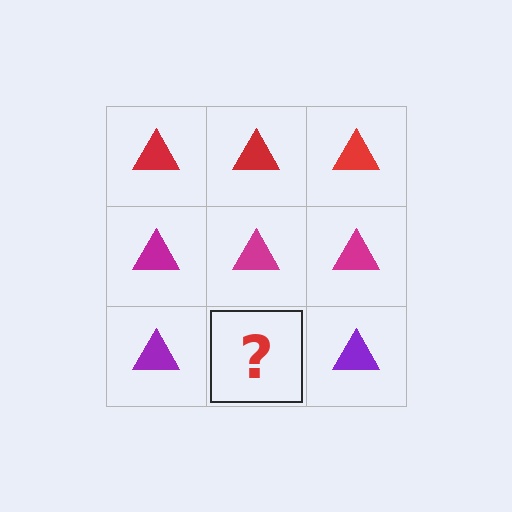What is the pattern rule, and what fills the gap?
The rule is that each row has a consistent color. The gap should be filled with a purple triangle.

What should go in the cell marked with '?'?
The missing cell should contain a purple triangle.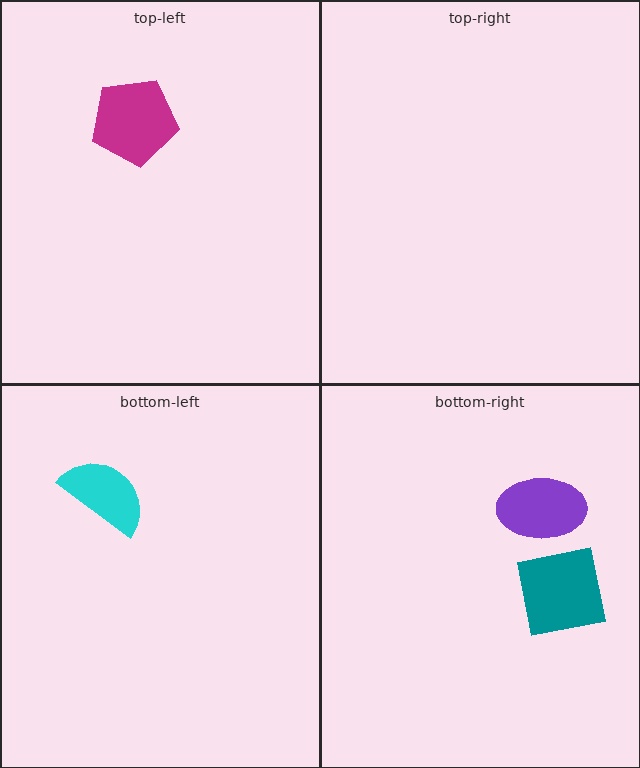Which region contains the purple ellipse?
The bottom-right region.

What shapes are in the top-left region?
The magenta pentagon.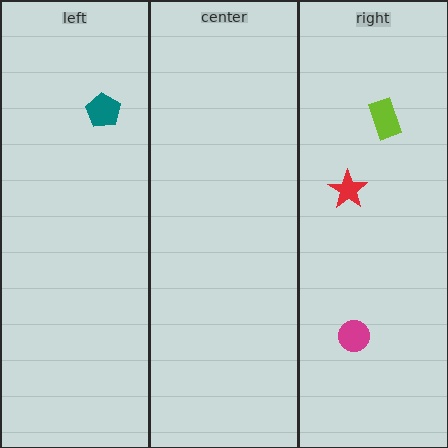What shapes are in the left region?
The teal pentagon.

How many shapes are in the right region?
3.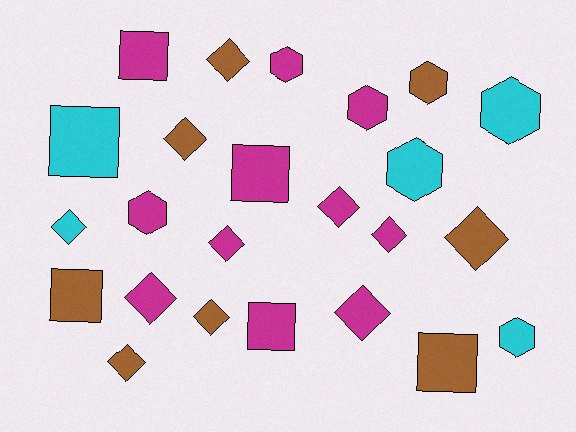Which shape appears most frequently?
Diamond, with 11 objects.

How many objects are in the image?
There are 24 objects.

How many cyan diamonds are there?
There is 1 cyan diamond.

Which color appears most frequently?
Magenta, with 11 objects.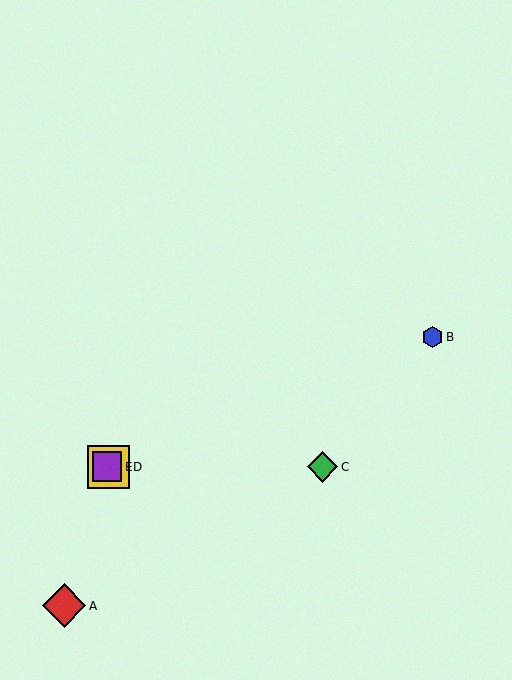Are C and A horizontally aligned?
No, C is at y≈467 and A is at y≈606.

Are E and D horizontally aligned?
Yes, both are at y≈467.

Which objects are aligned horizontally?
Objects C, D, E are aligned horizontally.